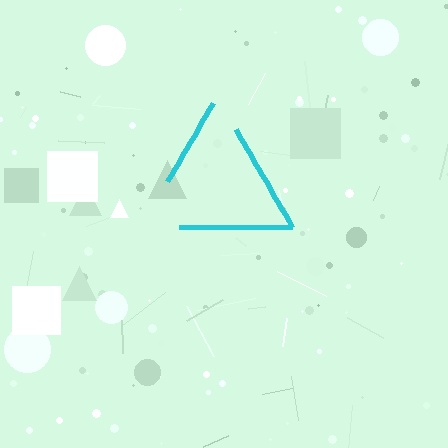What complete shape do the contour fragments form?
The contour fragments form a triangle.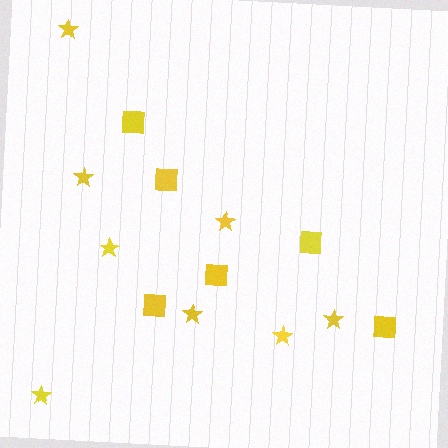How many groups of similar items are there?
There are 2 groups: one group of squares (6) and one group of stars (8).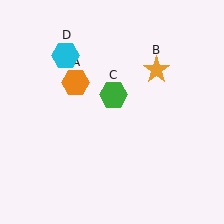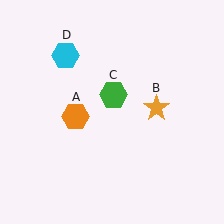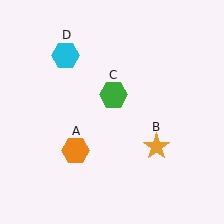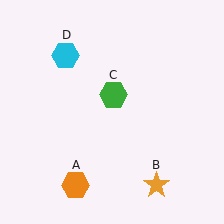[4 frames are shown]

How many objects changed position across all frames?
2 objects changed position: orange hexagon (object A), orange star (object B).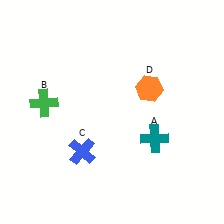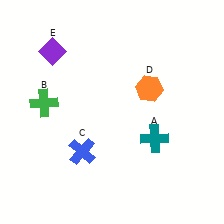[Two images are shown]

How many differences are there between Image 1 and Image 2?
There is 1 difference between the two images.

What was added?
A purple diamond (E) was added in Image 2.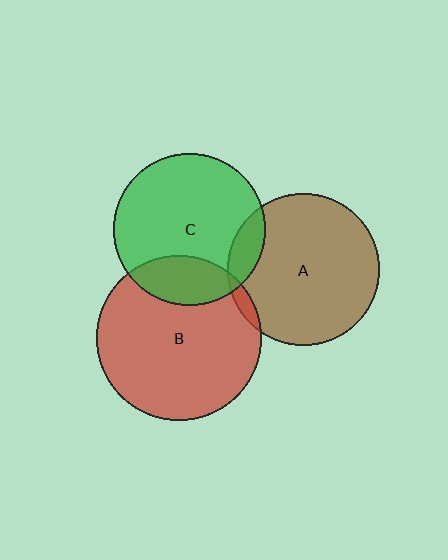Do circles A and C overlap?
Yes.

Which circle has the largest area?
Circle B (red).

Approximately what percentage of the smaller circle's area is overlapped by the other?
Approximately 10%.